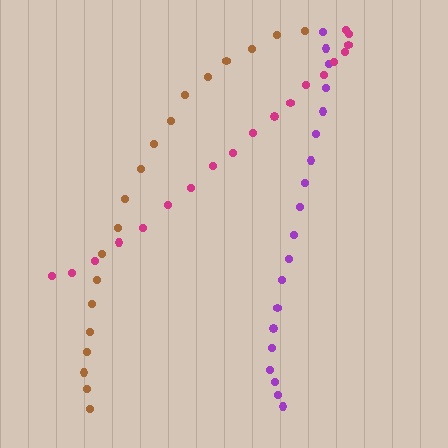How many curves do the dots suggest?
There are 3 distinct paths.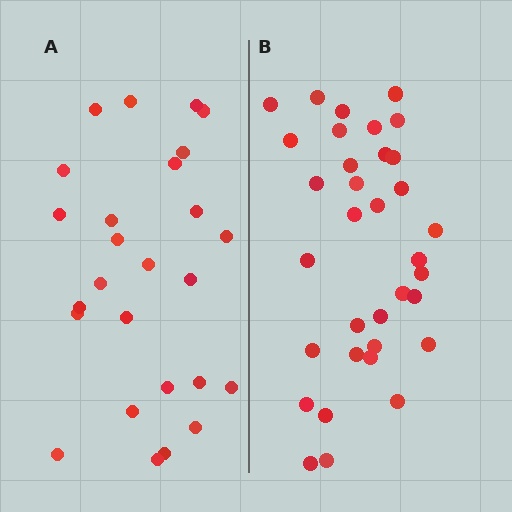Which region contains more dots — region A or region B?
Region B (the right region) has more dots.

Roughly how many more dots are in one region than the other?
Region B has roughly 8 or so more dots than region A.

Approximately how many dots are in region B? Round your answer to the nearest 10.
About 30 dots. (The exact count is 34, which rounds to 30.)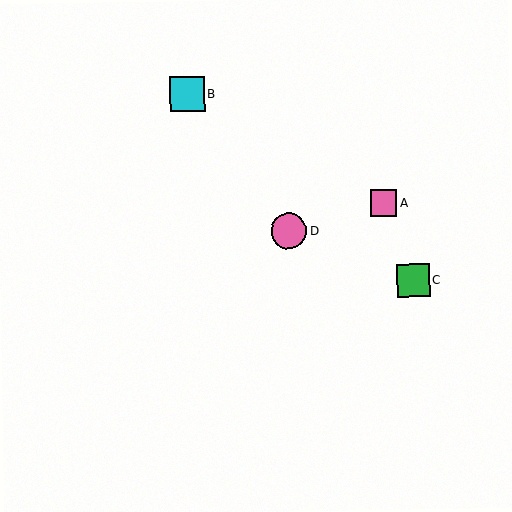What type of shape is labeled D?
Shape D is a pink circle.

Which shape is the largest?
The pink circle (labeled D) is the largest.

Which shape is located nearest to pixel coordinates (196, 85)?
The cyan square (labeled B) at (187, 94) is nearest to that location.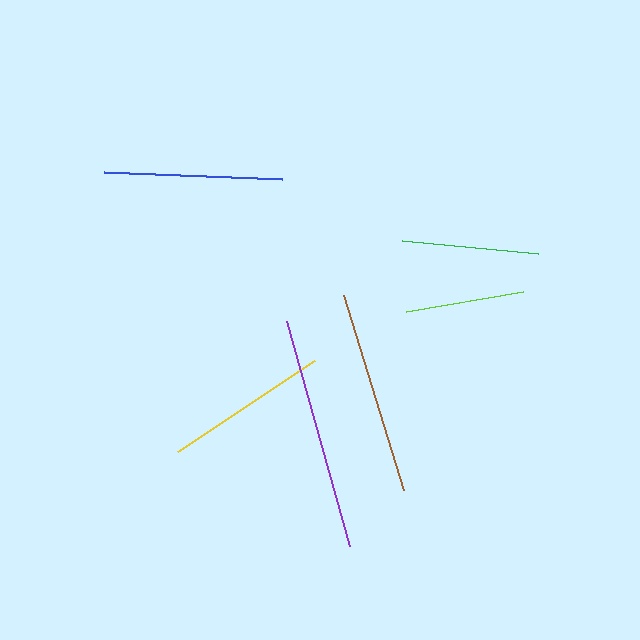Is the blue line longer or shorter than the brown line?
The brown line is longer than the blue line.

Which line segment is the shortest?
The lime line is the shortest at approximately 119 pixels.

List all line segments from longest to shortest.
From longest to shortest: purple, brown, blue, yellow, green, lime.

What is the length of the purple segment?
The purple segment is approximately 234 pixels long.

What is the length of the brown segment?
The brown segment is approximately 205 pixels long.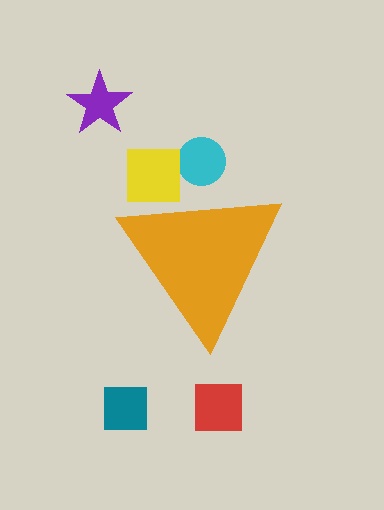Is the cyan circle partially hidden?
Yes, the cyan circle is partially hidden behind the orange triangle.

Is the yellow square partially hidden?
Yes, the yellow square is partially hidden behind the orange triangle.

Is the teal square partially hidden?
No, the teal square is fully visible.